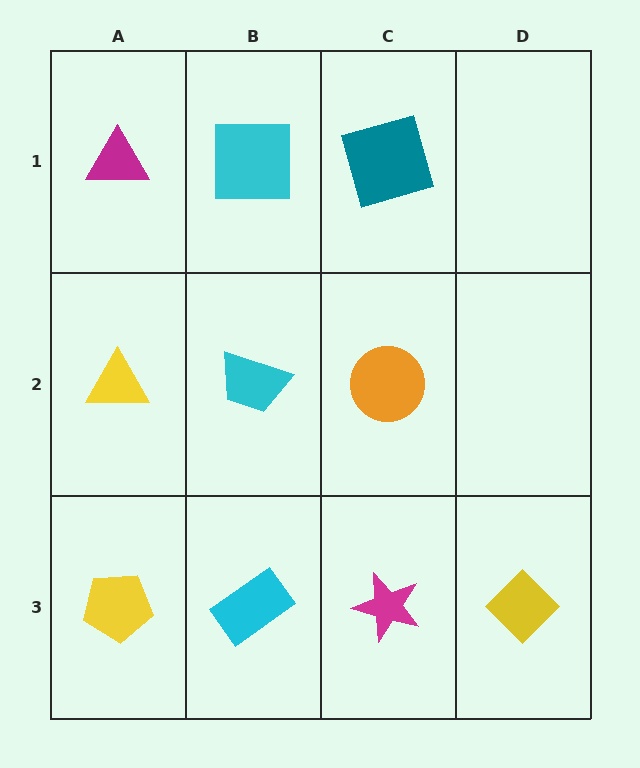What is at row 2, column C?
An orange circle.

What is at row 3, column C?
A magenta star.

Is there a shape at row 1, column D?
No, that cell is empty.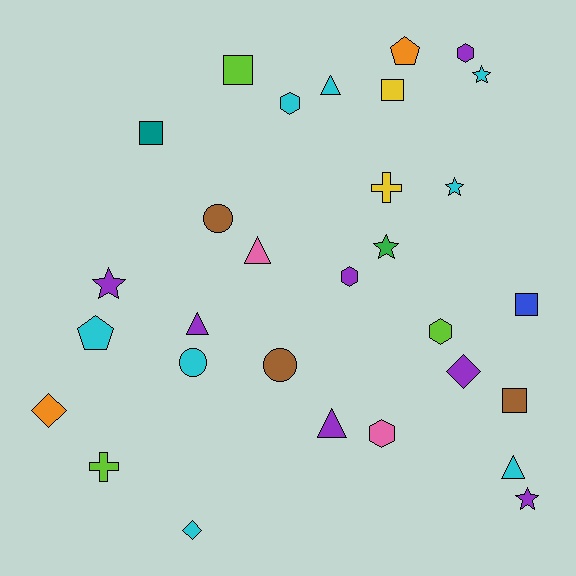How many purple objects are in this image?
There are 7 purple objects.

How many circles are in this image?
There are 3 circles.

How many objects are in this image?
There are 30 objects.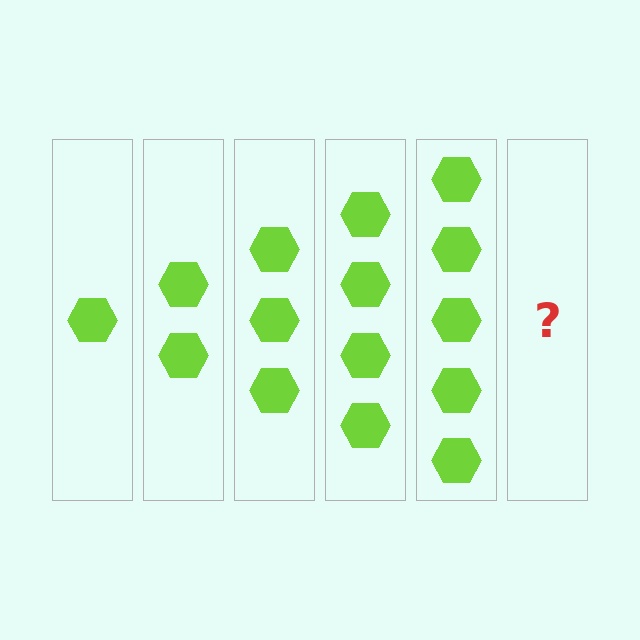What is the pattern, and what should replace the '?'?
The pattern is that each step adds one more hexagon. The '?' should be 6 hexagons.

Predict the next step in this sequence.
The next step is 6 hexagons.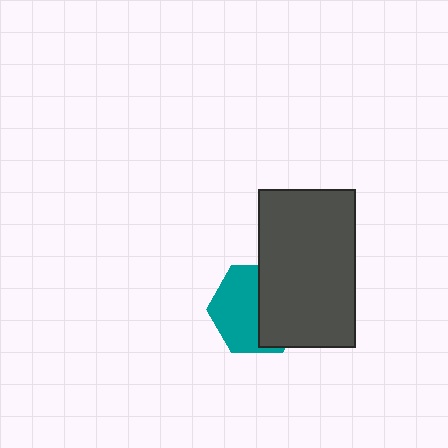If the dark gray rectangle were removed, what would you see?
You would see the complete teal hexagon.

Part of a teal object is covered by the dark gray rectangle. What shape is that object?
It is a hexagon.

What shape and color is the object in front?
The object in front is a dark gray rectangle.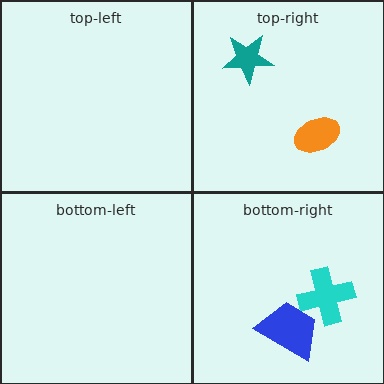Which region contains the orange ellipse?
The top-right region.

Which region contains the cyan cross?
The bottom-right region.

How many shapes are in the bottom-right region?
2.